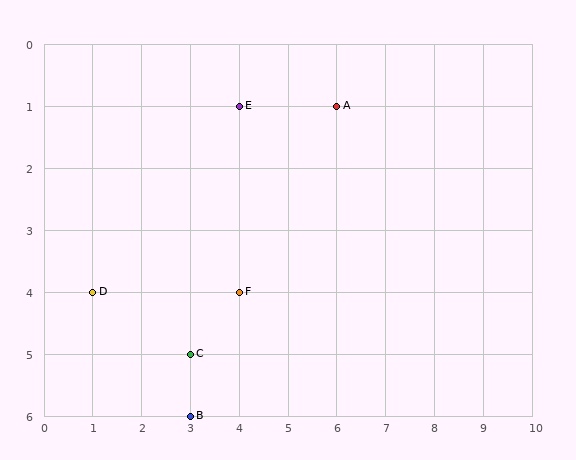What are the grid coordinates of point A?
Point A is at grid coordinates (6, 1).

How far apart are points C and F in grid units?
Points C and F are 1 column and 1 row apart (about 1.4 grid units diagonally).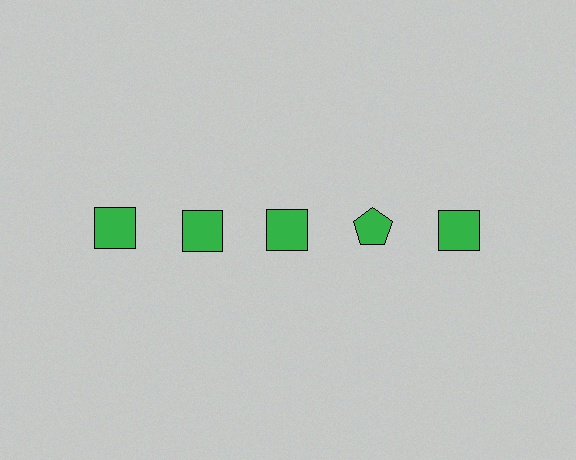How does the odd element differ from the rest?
It has a different shape: pentagon instead of square.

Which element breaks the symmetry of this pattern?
The green pentagon in the top row, second from right column breaks the symmetry. All other shapes are green squares.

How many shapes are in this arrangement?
There are 5 shapes arranged in a grid pattern.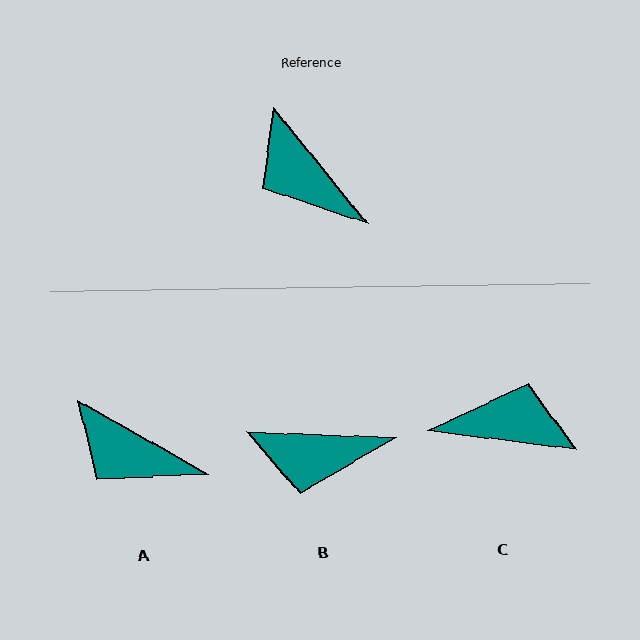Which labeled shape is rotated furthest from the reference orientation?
C, about 137 degrees away.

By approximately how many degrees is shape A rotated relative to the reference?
Approximately 21 degrees counter-clockwise.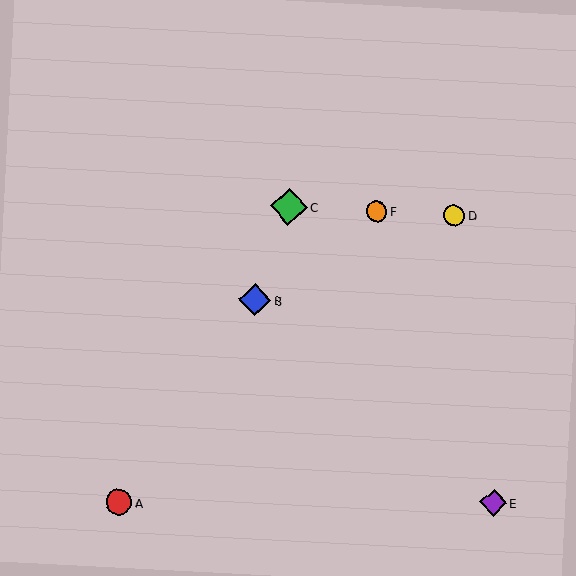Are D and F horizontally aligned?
Yes, both are at y≈215.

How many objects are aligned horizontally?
3 objects (C, D, F) are aligned horizontally.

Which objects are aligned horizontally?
Objects C, D, F are aligned horizontally.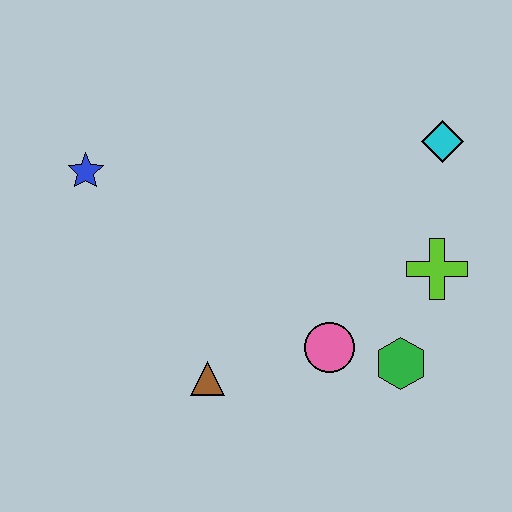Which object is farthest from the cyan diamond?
The blue star is farthest from the cyan diamond.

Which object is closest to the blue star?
The brown triangle is closest to the blue star.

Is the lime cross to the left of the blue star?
No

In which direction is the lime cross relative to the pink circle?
The lime cross is to the right of the pink circle.